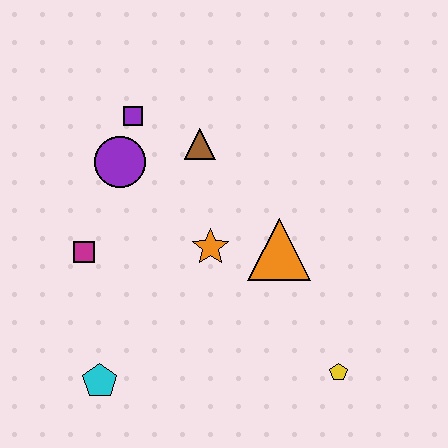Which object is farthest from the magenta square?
The yellow pentagon is farthest from the magenta square.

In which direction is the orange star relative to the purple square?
The orange star is below the purple square.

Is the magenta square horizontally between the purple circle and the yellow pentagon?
No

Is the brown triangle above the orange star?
Yes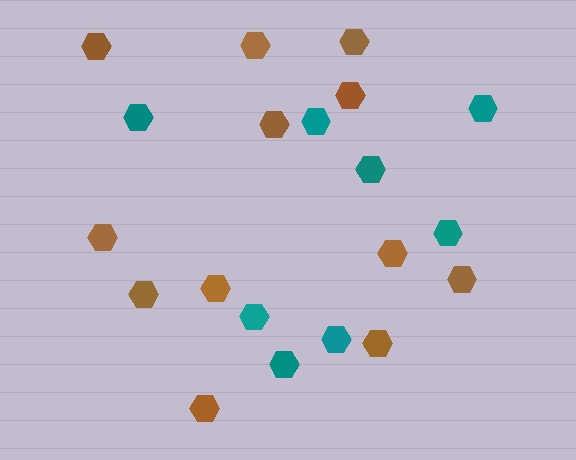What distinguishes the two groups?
There are 2 groups: one group of teal hexagons (8) and one group of brown hexagons (12).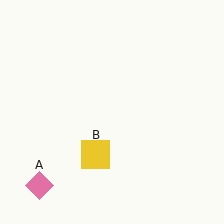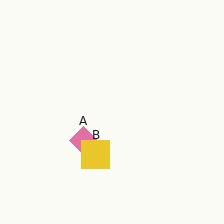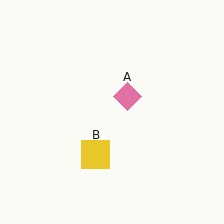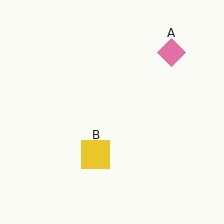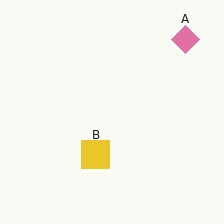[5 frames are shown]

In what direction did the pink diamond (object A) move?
The pink diamond (object A) moved up and to the right.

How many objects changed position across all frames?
1 object changed position: pink diamond (object A).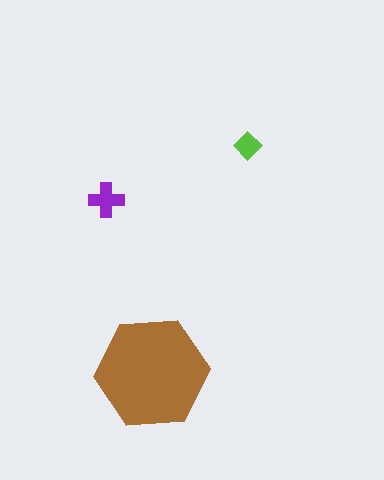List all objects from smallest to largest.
The lime diamond, the purple cross, the brown hexagon.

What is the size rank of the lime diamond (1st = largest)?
3rd.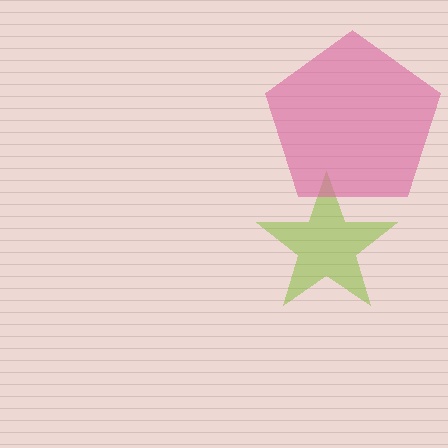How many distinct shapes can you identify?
There are 2 distinct shapes: a lime star, a pink pentagon.